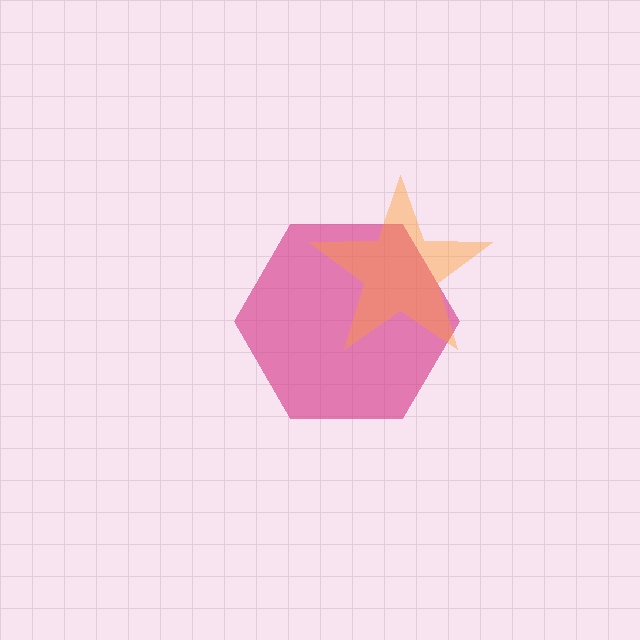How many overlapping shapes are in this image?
There are 2 overlapping shapes in the image.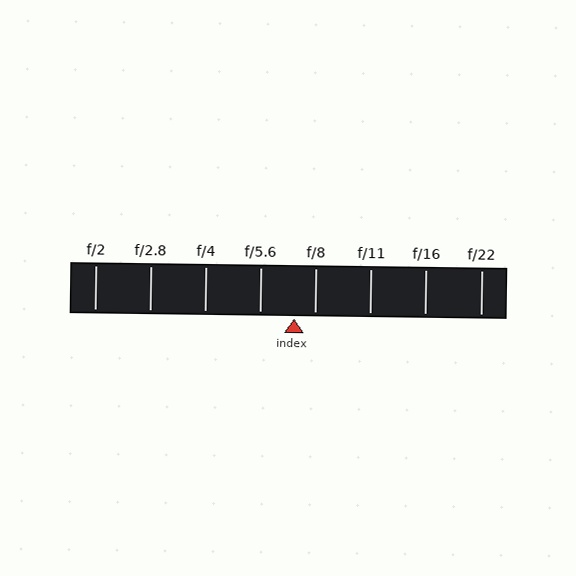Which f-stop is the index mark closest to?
The index mark is closest to f/8.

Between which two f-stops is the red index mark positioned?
The index mark is between f/5.6 and f/8.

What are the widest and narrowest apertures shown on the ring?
The widest aperture shown is f/2 and the narrowest is f/22.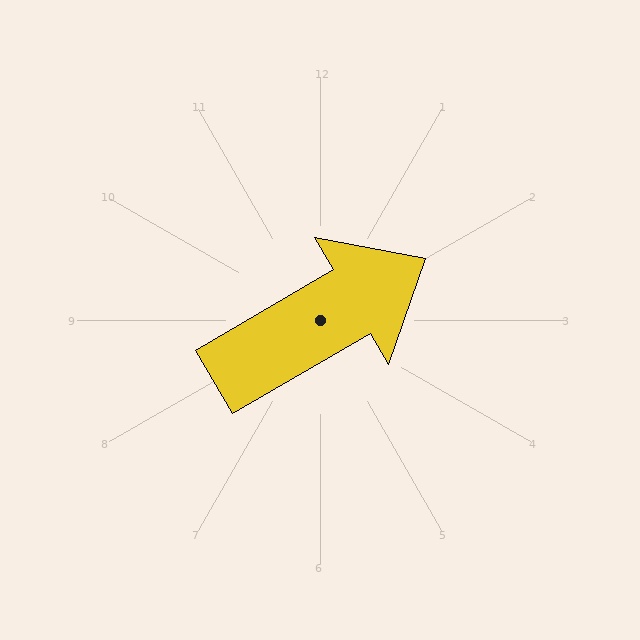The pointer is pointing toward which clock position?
Roughly 2 o'clock.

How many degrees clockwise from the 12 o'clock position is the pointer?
Approximately 60 degrees.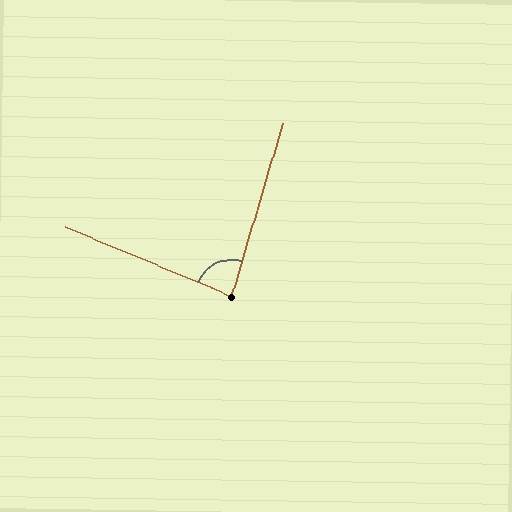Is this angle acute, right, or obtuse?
It is acute.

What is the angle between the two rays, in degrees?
Approximately 84 degrees.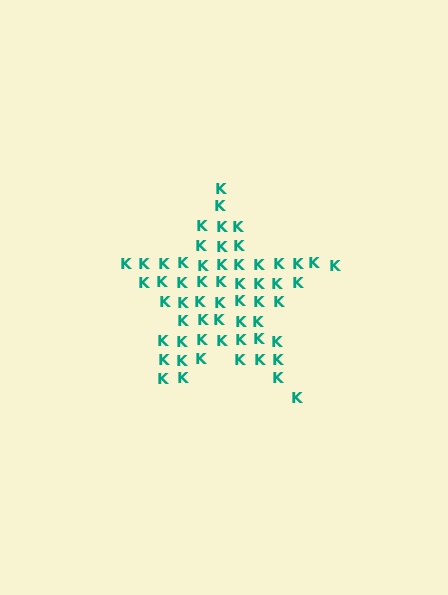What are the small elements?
The small elements are letter K's.